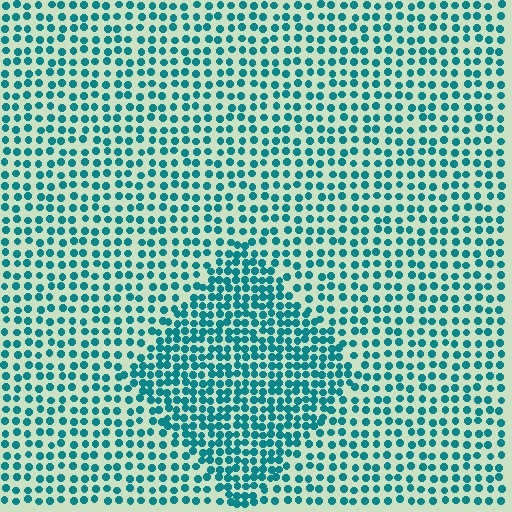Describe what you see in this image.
The image contains small teal elements arranged at two different densities. A diamond-shaped region is visible where the elements are more densely packed than the surrounding area.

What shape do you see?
I see a diamond.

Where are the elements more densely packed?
The elements are more densely packed inside the diamond boundary.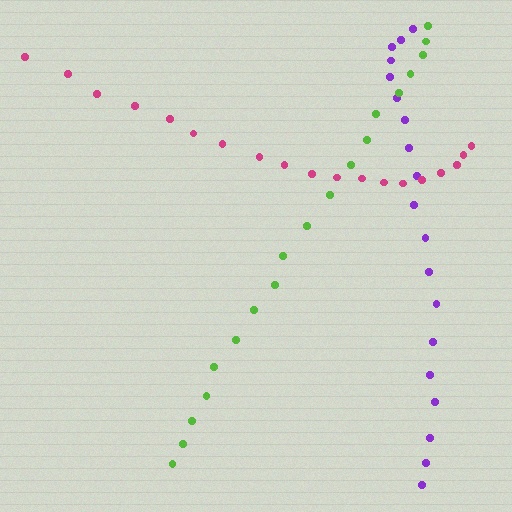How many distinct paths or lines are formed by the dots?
There are 3 distinct paths.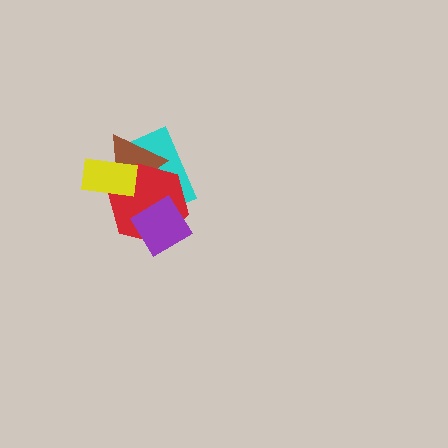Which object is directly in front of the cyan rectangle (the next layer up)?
The brown triangle is directly in front of the cyan rectangle.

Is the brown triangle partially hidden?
Yes, it is partially covered by another shape.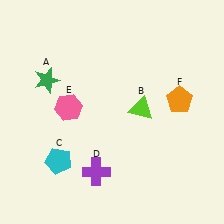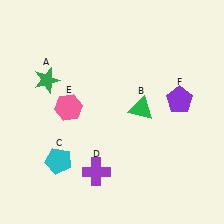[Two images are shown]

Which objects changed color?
B changed from lime to green. F changed from orange to purple.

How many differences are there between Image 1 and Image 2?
There are 2 differences between the two images.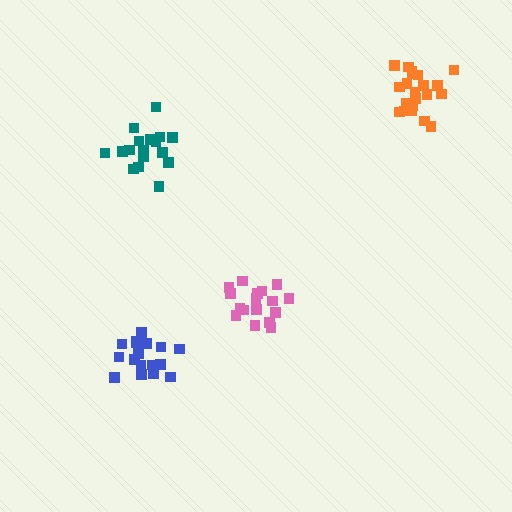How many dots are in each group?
Group 1: 17 dots, Group 2: 17 dots, Group 3: 21 dots, Group 4: 17 dots (72 total).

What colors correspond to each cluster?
The clusters are colored: blue, pink, orange, teal.